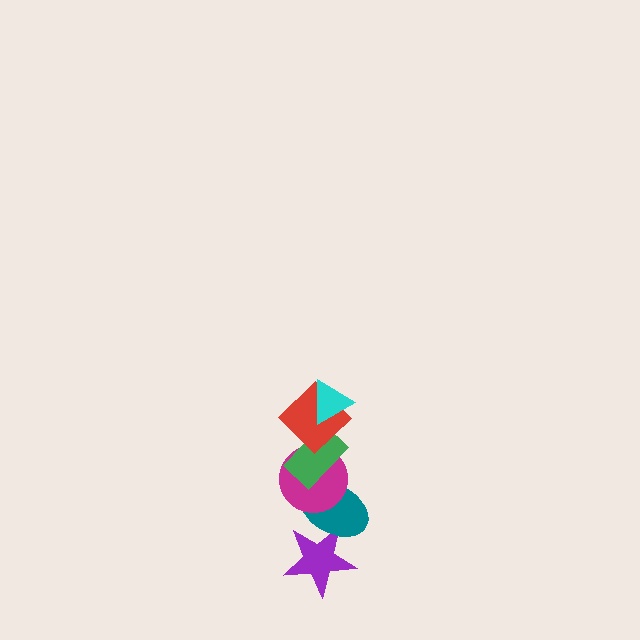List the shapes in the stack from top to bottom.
From top to bottom: the cyan triangle, the red diamond, the green rectangle, the magenta circle, the teal ellipse, the purple star.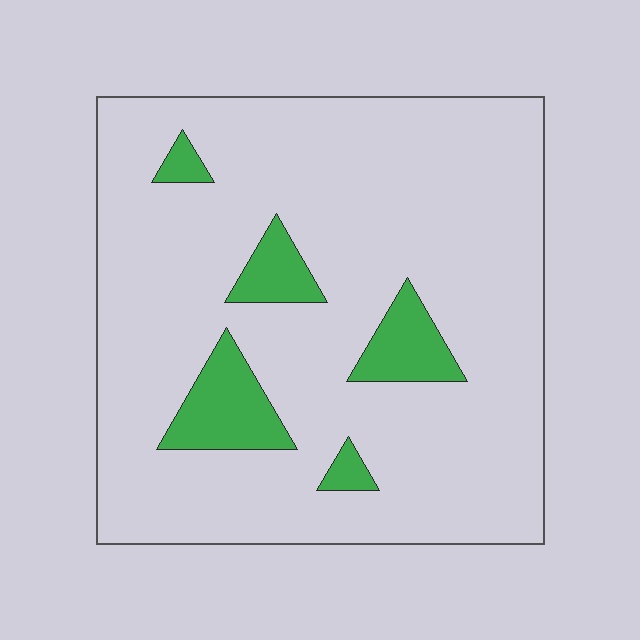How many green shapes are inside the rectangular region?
5.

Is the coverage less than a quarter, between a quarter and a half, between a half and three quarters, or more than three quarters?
Less than a quarter.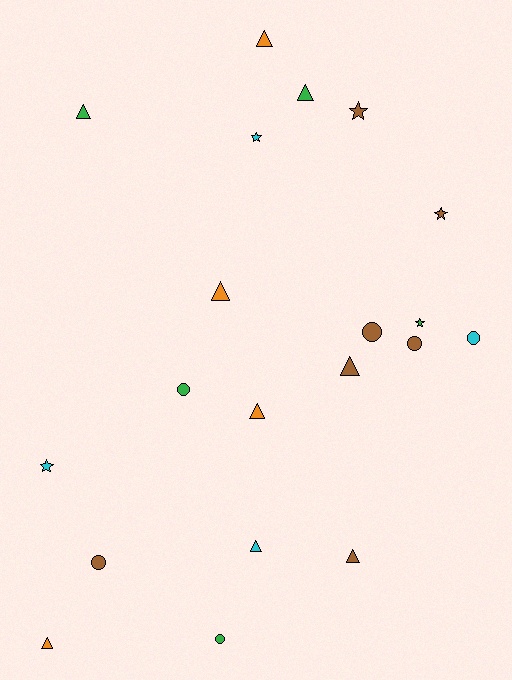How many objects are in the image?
There are 20 objects.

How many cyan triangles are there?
There is 1 cyan triangle.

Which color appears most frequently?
Brown, with 7 objects.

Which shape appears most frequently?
Triangle, with 9 objects.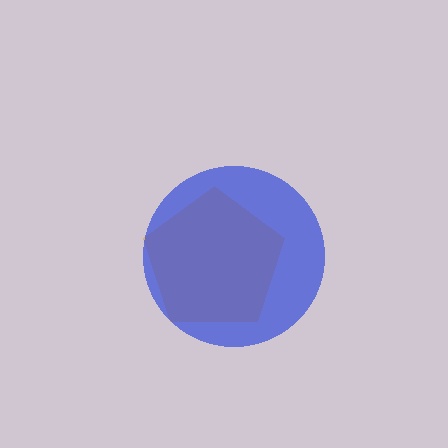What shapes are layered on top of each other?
The layered shapes are: an orange pentagon, a blue circle.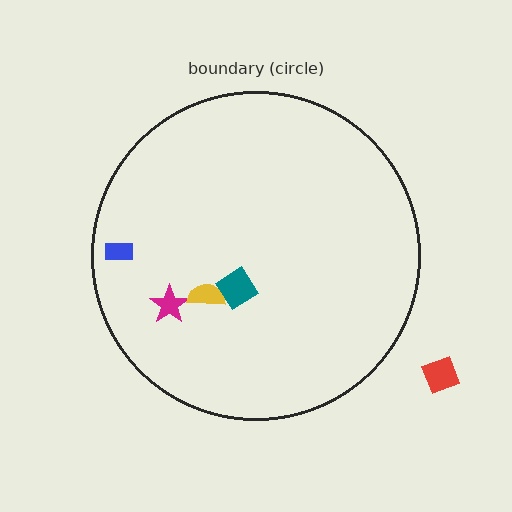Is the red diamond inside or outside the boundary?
Outside.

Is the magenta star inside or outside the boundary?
Inside.